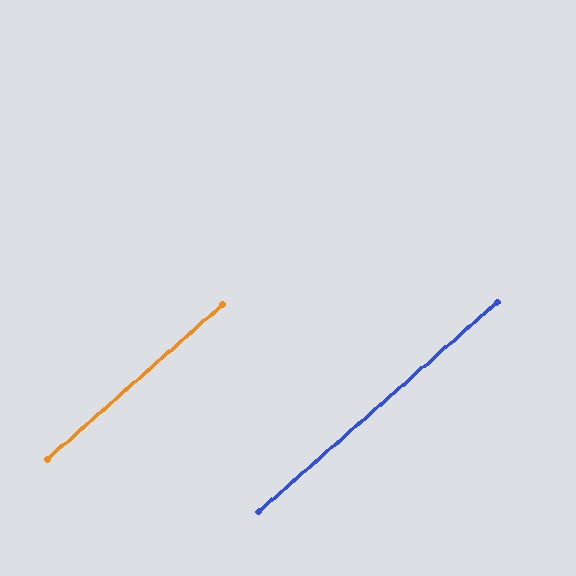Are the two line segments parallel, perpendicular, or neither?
Parallel — their directions differ by only 0.1°.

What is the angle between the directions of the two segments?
Approximately 0 degrees.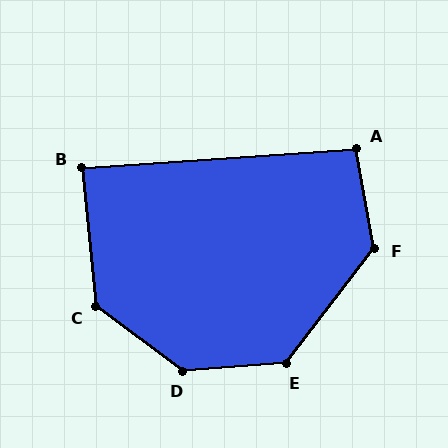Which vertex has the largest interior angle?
D, at approximately 139 degrees.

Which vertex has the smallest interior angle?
B, at approximately 88 degrees.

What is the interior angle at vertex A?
Approximately 96 degrees (obtuse).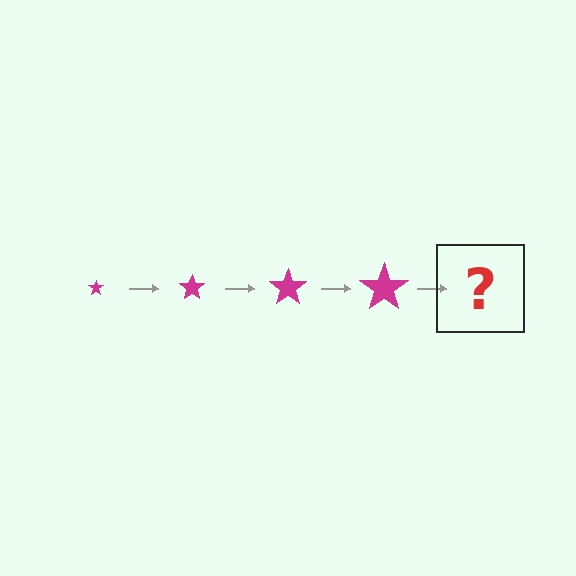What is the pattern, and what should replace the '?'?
The pattern is that the star gets progressively larger each step. The '?' should be a magenta star, larger than the previous one.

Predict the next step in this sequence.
The next step is a magenta star, larger than the previous one.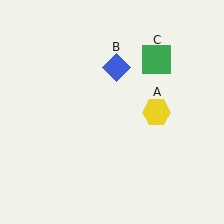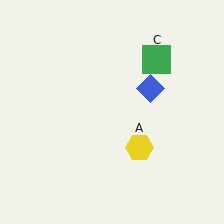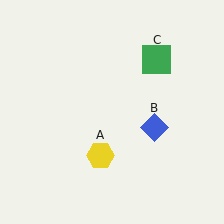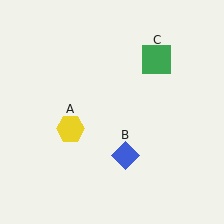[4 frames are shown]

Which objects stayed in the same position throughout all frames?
Green square (object C) remained stationary.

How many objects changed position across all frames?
2 objects changed position: yellow hexagon (object A), blue diamond (object B).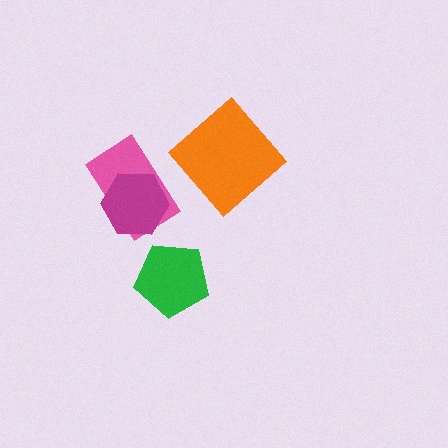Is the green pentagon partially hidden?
No, no other shape covers it.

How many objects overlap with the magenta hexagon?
1 object overlaps with the magenta hexagon.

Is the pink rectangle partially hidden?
Yes, it is partially covered by another shape.